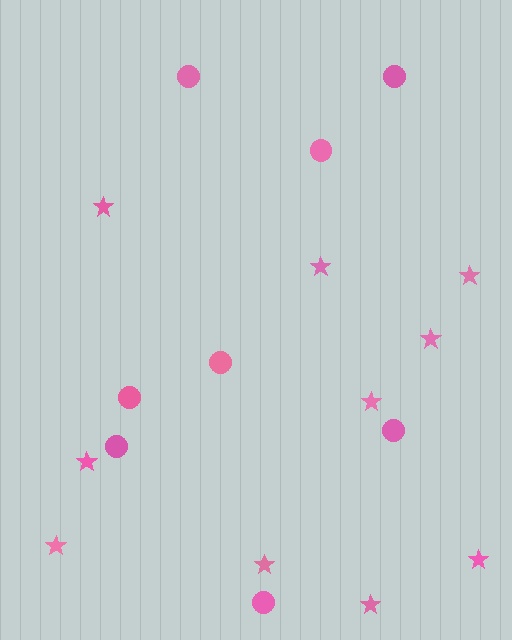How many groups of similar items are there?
There are 2 groups: one group of circles (8) and one group of stars (10).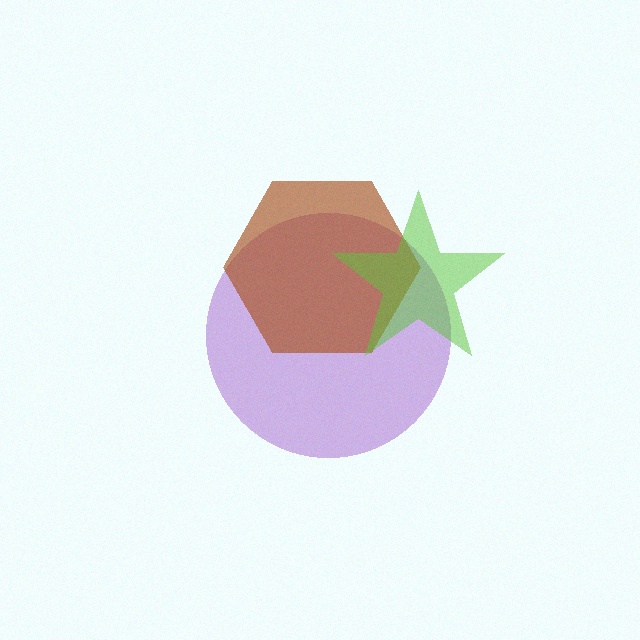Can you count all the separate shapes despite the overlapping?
Yes, there are 3 separate shapes.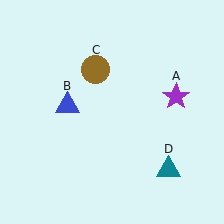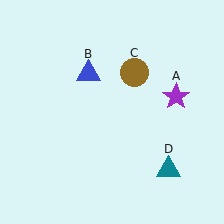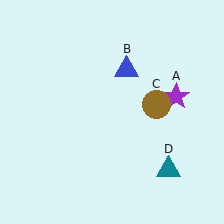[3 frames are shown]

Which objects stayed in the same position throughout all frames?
Purple star (object A) and teal triangle (object D) remained stationary.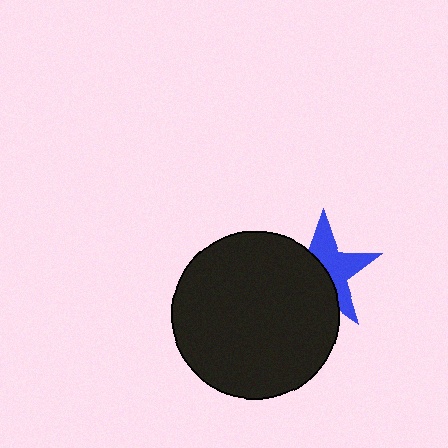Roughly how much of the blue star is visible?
About half of it is visible (roughly 49%).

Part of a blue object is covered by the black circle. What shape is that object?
It is a star.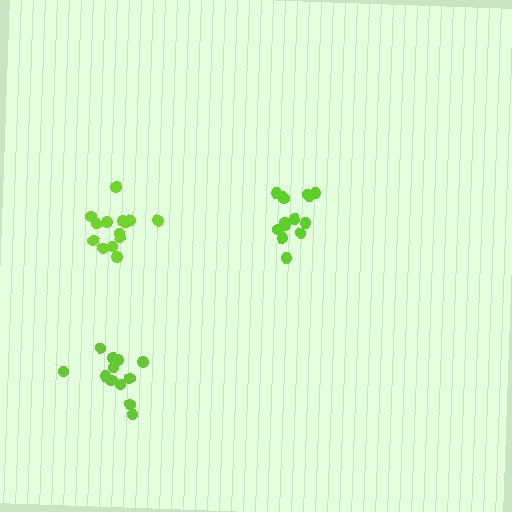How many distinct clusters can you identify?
There are 3 distinct clusters.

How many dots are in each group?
Group 1: 14 dots, Group 2: 12 dots, Group 3: 14 dots (40 total).